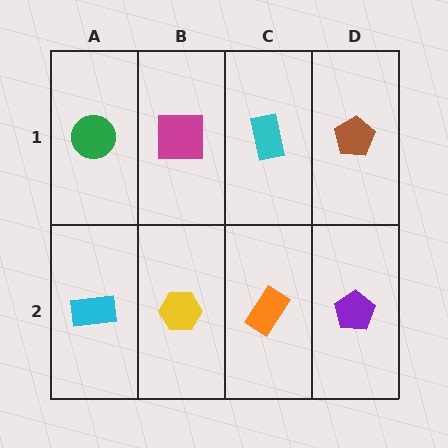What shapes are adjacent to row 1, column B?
A yellow hexagon (row 2, column B), a green circle (row 1, column A), a cyan rectangle (row 1, column C).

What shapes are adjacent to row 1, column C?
An orange rectangle (row 2, column C), a magenta square (row 1, column B), a brown pentagon (row 1, column D).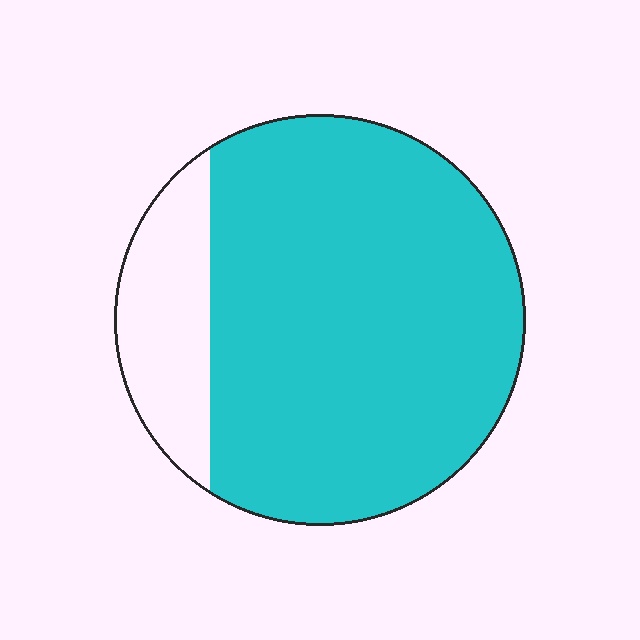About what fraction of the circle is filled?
About five sixths (5/6).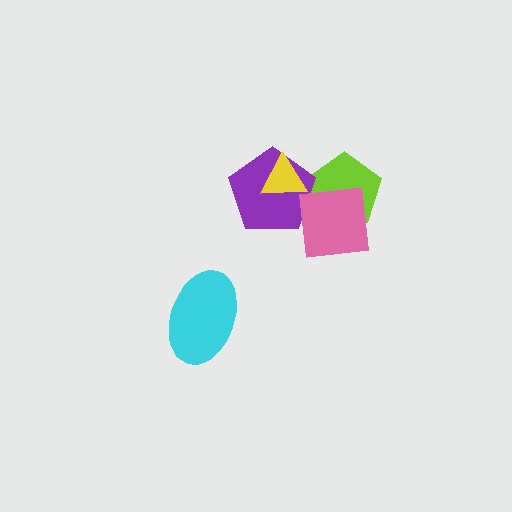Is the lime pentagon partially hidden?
Yes, it is partially covered by another shape.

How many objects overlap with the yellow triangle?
1 object overlaps with the yellow triangle.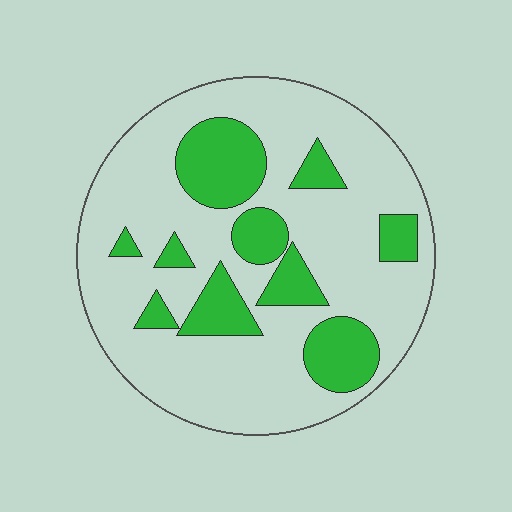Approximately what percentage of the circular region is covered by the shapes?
Approximately 25%.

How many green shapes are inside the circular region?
10.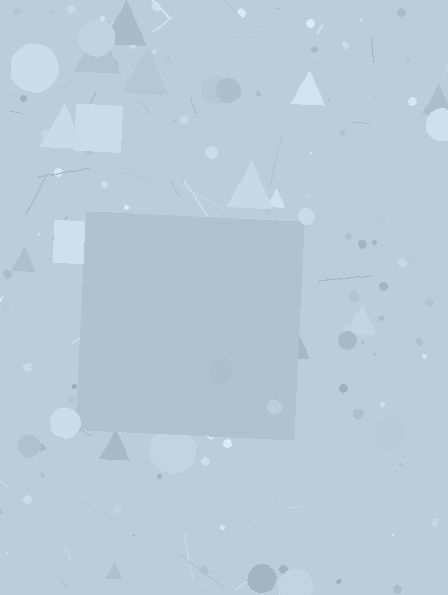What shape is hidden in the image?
A square is hidden in the image.